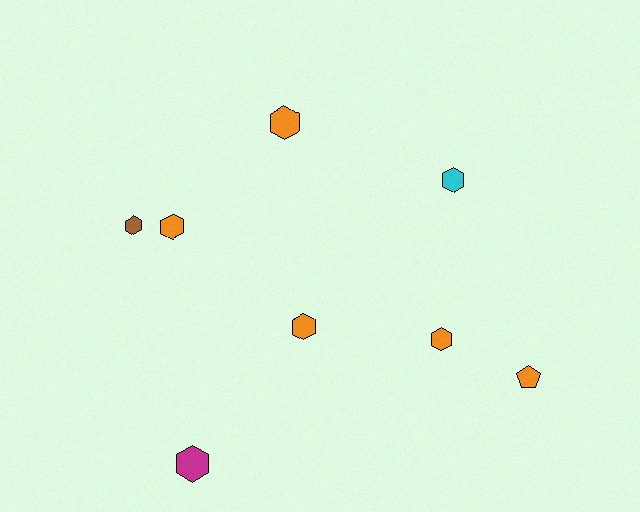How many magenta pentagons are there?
There are no magenta pentagons.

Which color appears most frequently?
Orange, with 5 objects.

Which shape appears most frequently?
Hexagon, with 7 objects.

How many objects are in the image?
There are 8 objects.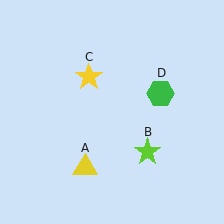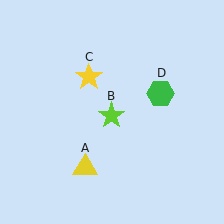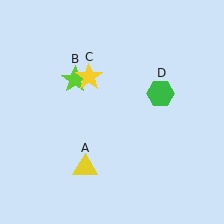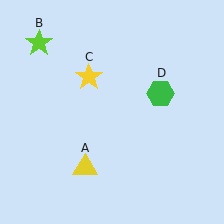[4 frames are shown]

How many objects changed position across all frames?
1 object changed position: lime star (object B).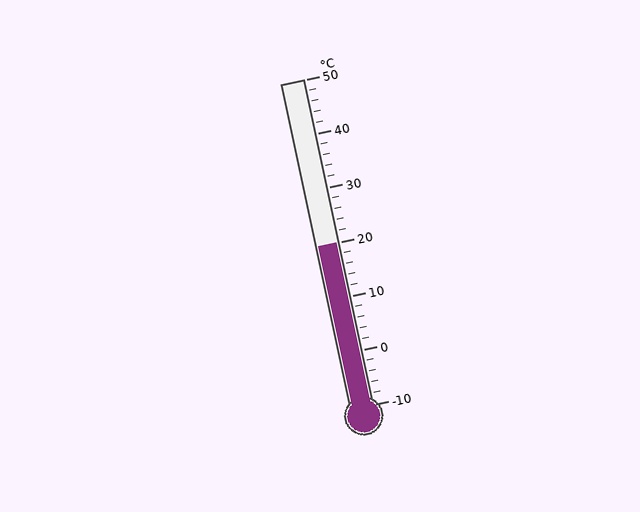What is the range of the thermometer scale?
The thermometer scale ranges from -10°C to 50°C.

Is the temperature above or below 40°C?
The temperature is below 40°C.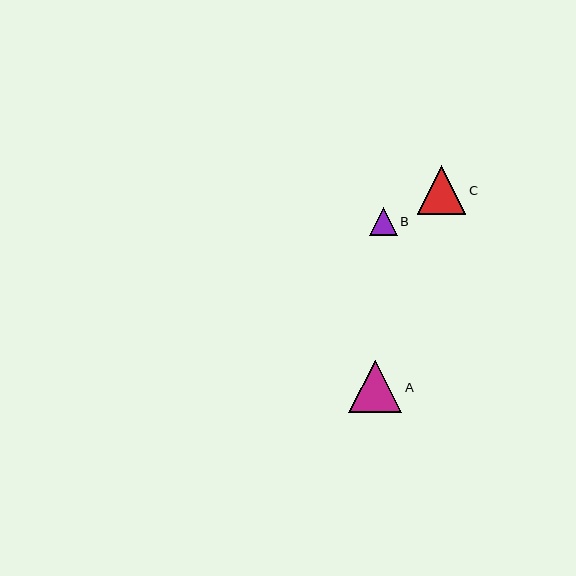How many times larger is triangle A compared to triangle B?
Triangle A is approximately 1.9 times the size of triangle B.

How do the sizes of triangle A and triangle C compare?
Triangle A and triangle C are approximately the same size.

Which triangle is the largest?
Triangle A is the largest with a size of approximately 53 pixels.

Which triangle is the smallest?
Triangle B is the smallest with a size of approximately 27 pixels.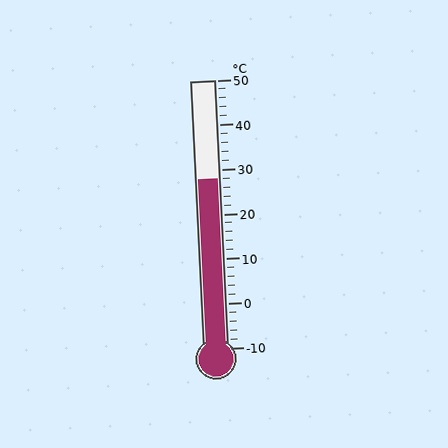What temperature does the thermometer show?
The thermometer shows approximately 28°C.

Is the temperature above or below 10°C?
The temperature is above 10°C.